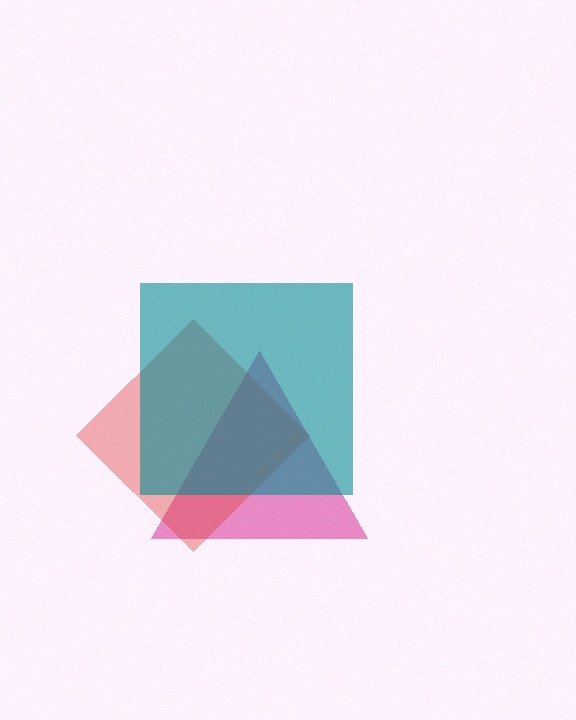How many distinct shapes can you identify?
There are 3 distinct shapes: a magenta triangle, a red diamond, a teal square.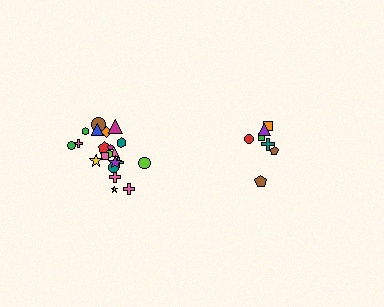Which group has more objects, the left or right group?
The left group.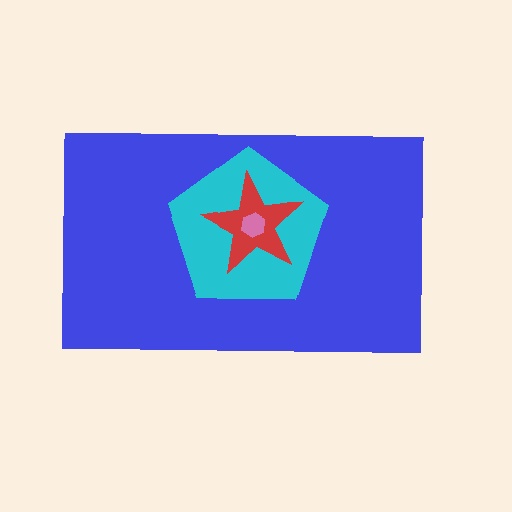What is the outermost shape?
The blue rectangle.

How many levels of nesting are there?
4.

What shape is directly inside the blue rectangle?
The cyan pentagon.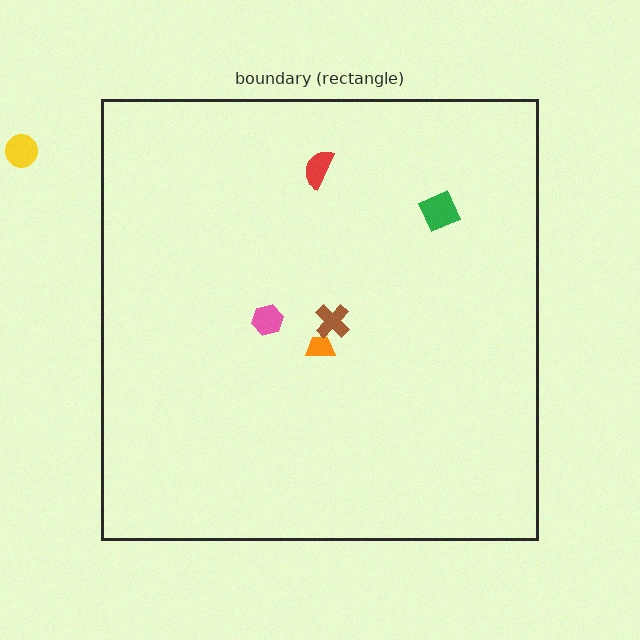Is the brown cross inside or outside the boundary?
Inside.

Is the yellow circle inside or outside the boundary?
Outside.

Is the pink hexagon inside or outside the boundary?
Inside.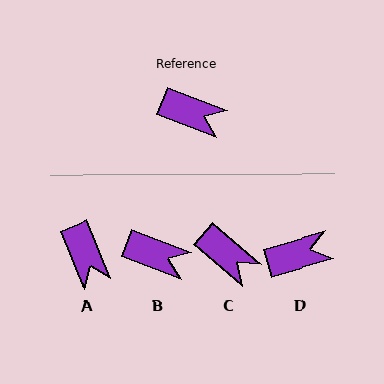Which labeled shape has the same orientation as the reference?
B.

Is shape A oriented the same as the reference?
No, it is off by about 47 degrees.